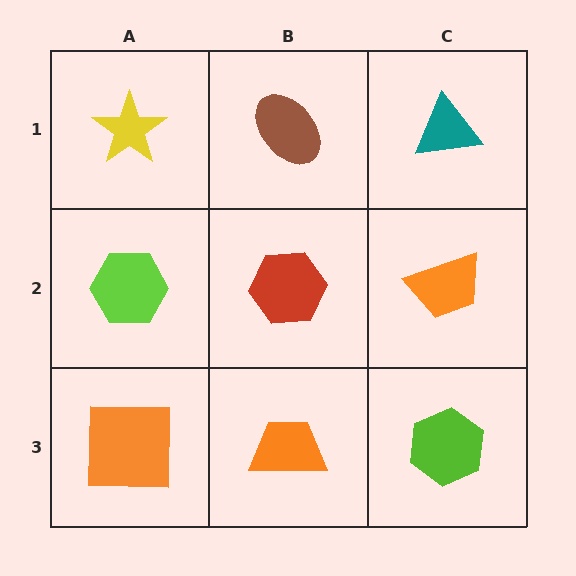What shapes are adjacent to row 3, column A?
A lime hexagon (row 2, column A), an orange trapezoid (row 3, column B).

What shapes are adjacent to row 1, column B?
A red hexagon (row 2, column B), a yellow star (row 1, column A), a teal triangle (row 1, column C).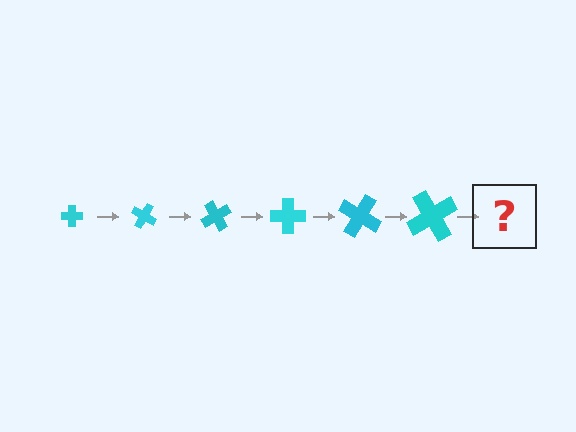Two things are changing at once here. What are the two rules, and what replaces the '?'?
The two rules are that the cross grows larger each step and it rotates 30 degrees each step. The '?' should be a cross, larger than the previous one and rotated 180 degrees from the start.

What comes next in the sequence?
The next element should be a cross, larger than the previous one and rotated 180 degrees from the start.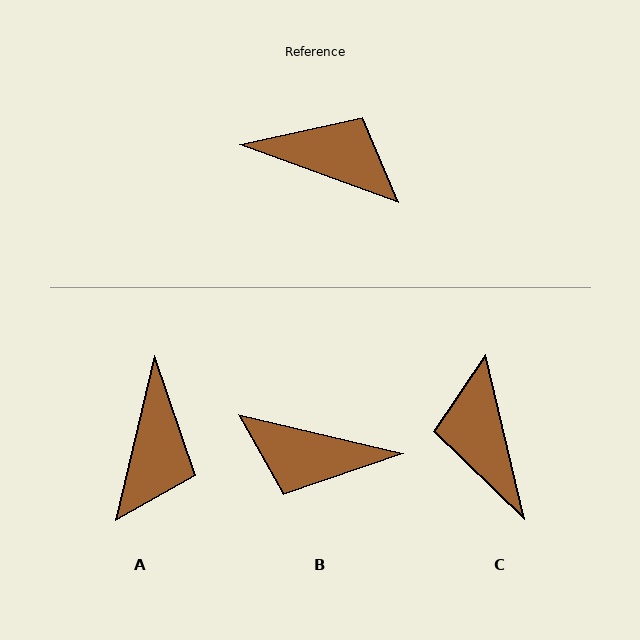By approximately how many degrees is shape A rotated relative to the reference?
Approximately 83 degrees clockwise.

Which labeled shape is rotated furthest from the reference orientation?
B, about 173 degrees away.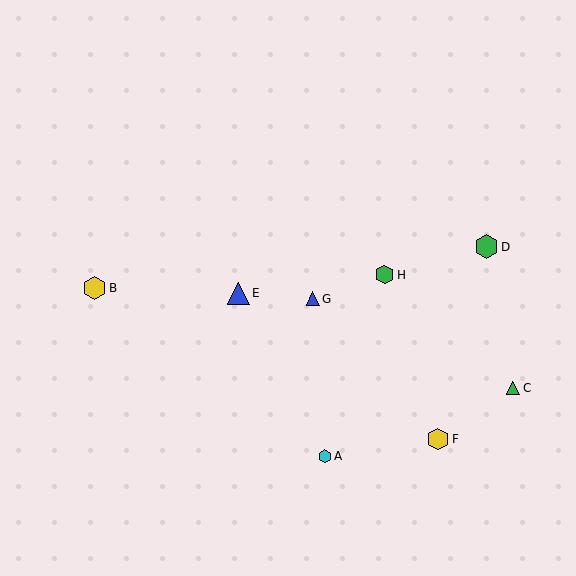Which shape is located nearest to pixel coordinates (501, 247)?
The green hexagon (labeled D) at (487, 247) is nearest to that location.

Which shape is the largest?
The green hexagon (labeled D) is the largest.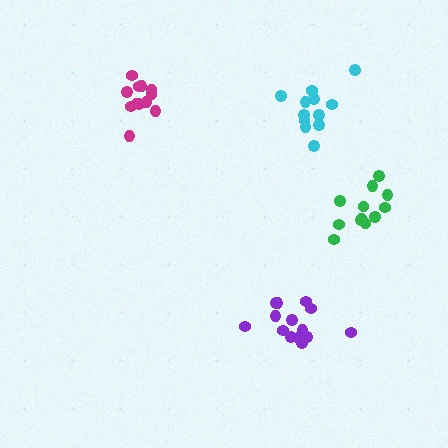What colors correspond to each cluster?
The clusters are colored: green, purple, cyan, magenta.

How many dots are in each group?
Group 1: 12 dots, Group 2: 14 dots, Group 3: 12 dots, Group 4: 12 dots (50 total).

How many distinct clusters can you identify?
There are 4 distinct clusters.